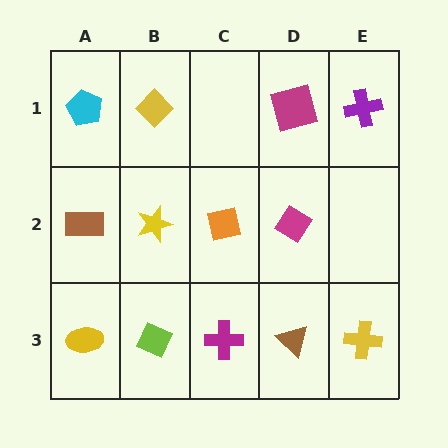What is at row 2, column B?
A yellow star.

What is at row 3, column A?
A yellow ellipse.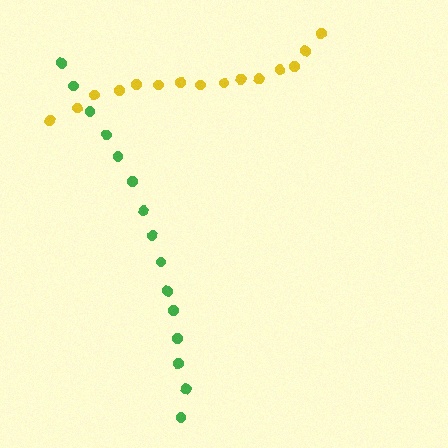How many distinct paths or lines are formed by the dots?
There are 2 distinct paths.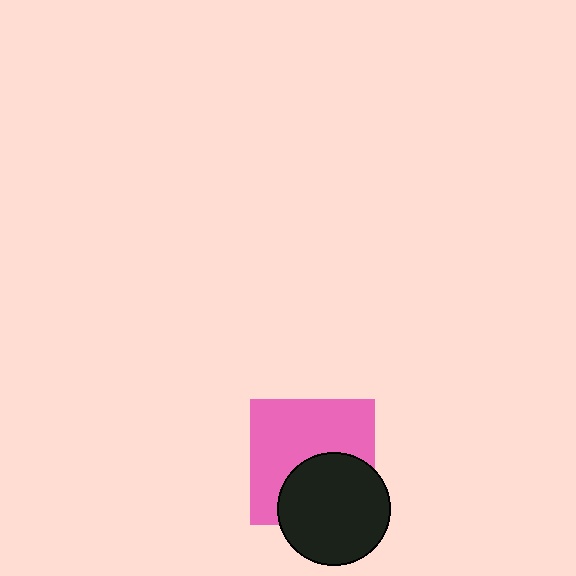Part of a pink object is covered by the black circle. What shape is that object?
It is a square.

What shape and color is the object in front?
The object in front is a black circle.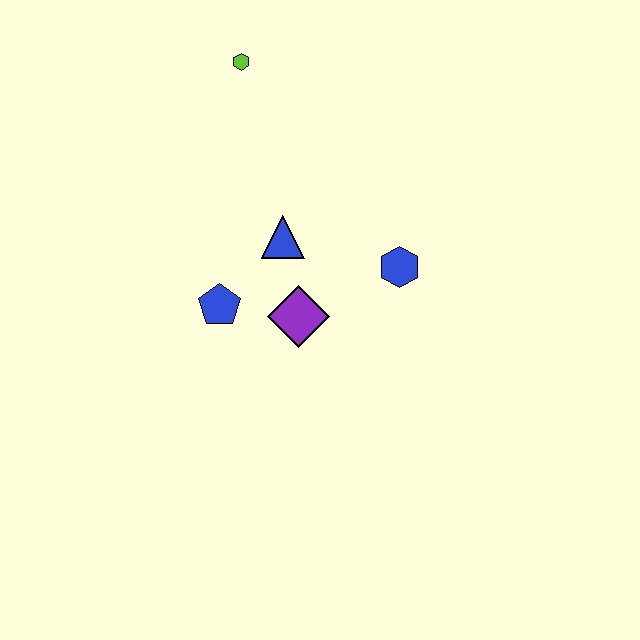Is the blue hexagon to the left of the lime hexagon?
No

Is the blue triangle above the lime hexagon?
No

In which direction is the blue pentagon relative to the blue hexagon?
The blue pentagon is to the left of the blue hexagon.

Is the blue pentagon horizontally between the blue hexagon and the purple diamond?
No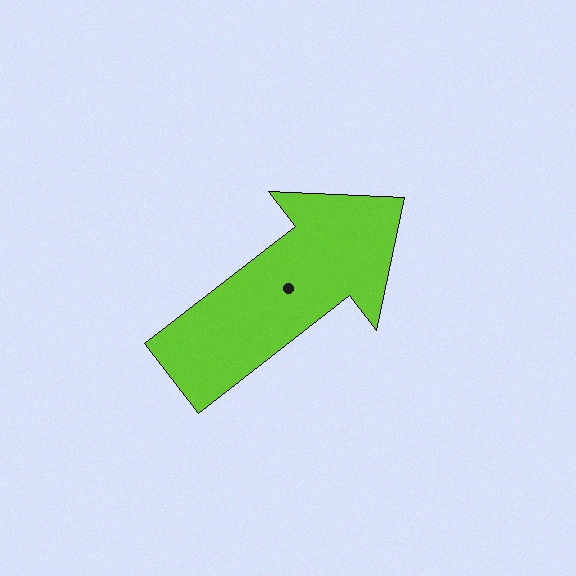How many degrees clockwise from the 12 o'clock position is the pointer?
Approximately 52 degrees.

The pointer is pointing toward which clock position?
Roughly 2 o'clock.